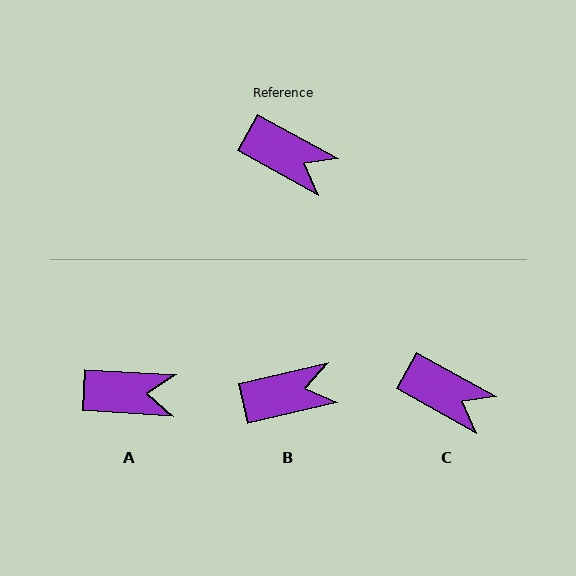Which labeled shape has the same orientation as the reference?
C.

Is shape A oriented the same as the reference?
No, it is off by about 25 degrees.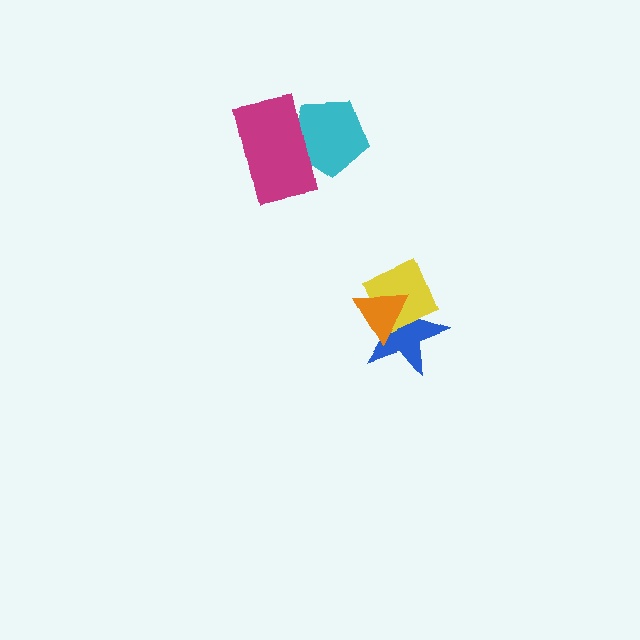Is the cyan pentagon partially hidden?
Yes, it is partially covered by another shape.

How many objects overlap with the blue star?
2 objects overlap with the blue star.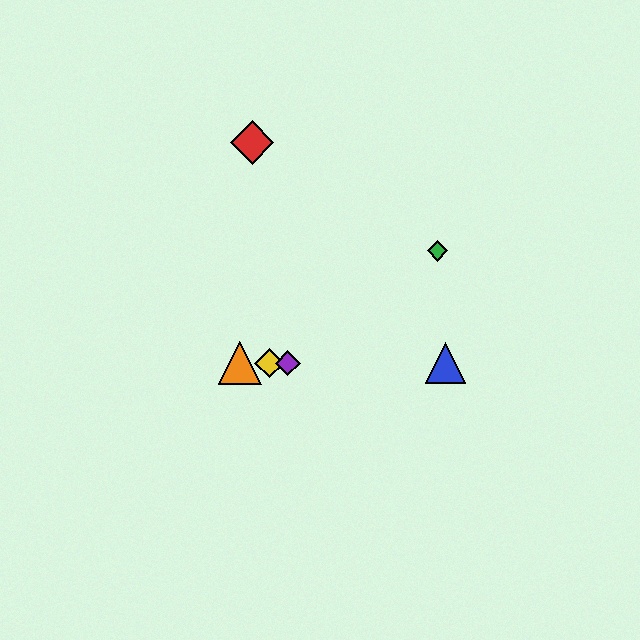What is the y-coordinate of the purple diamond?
The purple diamond is at y≈363.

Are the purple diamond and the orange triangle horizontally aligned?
Yes, both are at y≈363.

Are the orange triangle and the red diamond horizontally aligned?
No, the orange triangle is at y≈363 and the red diamond is at y≈142.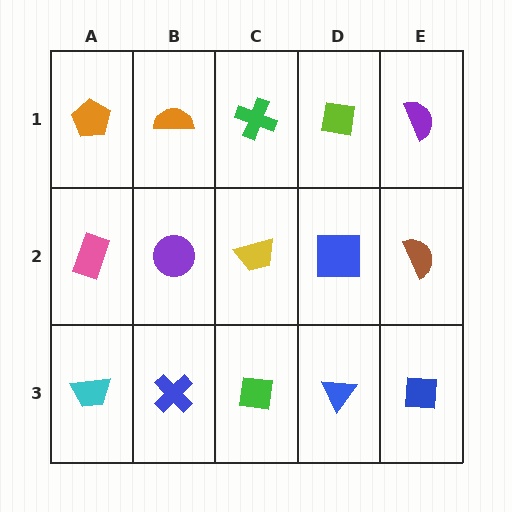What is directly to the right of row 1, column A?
An orange semicircle.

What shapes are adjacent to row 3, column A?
A pink rectangle (row 2, column A), a blue cross (row 3, column B).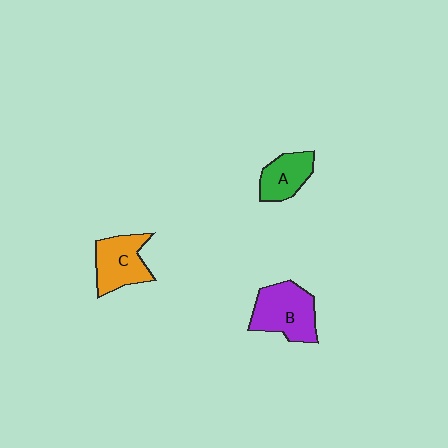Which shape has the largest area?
Shape B (purple).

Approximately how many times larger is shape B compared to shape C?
Approximately 1.2 times.